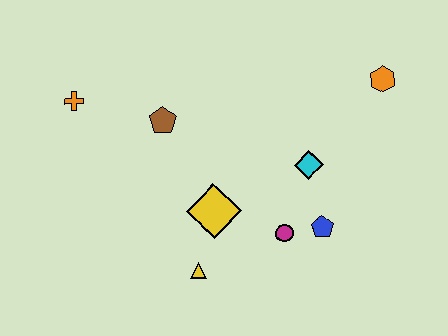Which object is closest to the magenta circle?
The blue pentagon is closest to the magenta circle.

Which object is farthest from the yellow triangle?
The orange hexagon is farthest from the yellow triangle.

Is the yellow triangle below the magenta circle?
Yes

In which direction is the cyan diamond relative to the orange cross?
The cyan diamond is to the right of the orange cross.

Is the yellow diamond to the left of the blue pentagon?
Yes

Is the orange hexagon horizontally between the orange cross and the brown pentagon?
No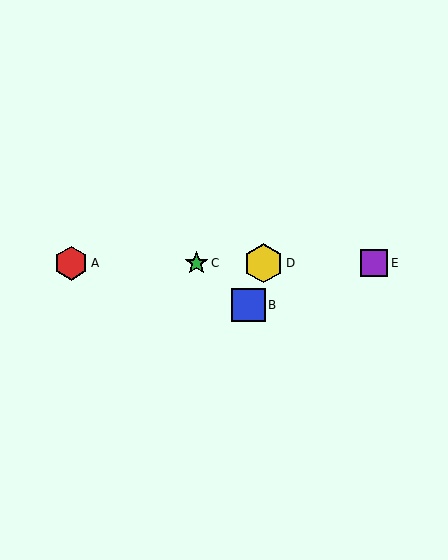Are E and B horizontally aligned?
No, E is at y≈263 and B is at y≈305.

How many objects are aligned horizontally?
4 objects (A, C, D, E) are aligned horizontally.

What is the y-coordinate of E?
Object E is at y≈263.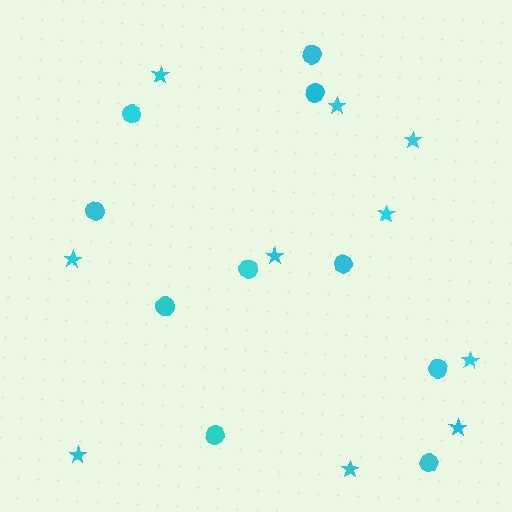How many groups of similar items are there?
There are 2 groups: one group of stars (10) and one group of circles (10).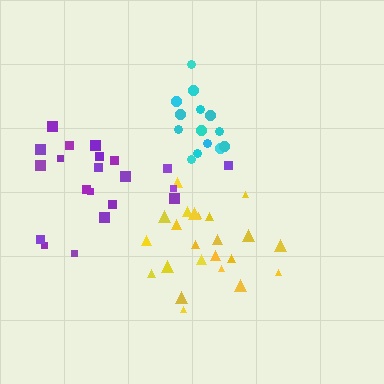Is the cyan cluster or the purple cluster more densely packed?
Cyan.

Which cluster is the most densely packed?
Yellow.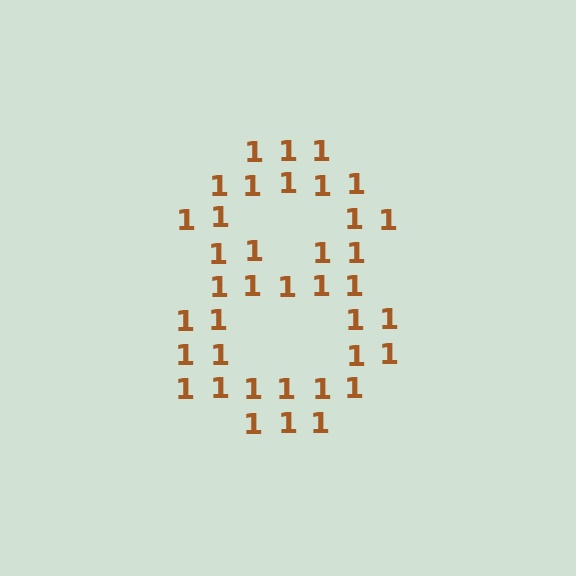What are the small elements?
The small elements are digit 1's.